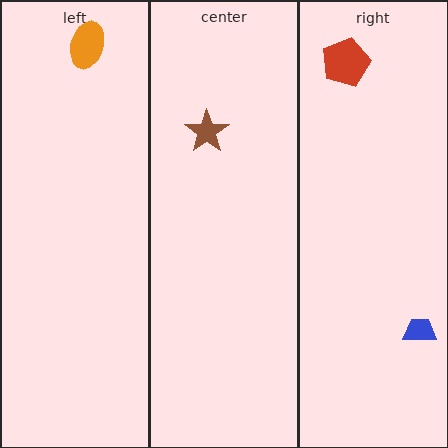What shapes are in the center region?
The brown star.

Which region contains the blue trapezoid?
The right region.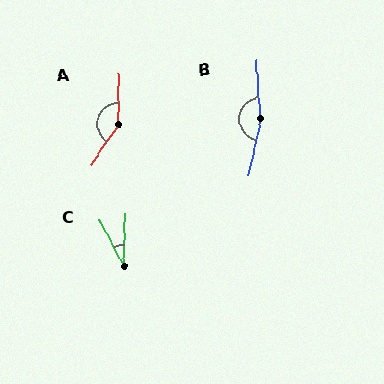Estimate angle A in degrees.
Approximately 147 degrees.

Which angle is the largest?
B, at approximately 164 degrees.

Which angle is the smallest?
C, at approximately 28 degrees.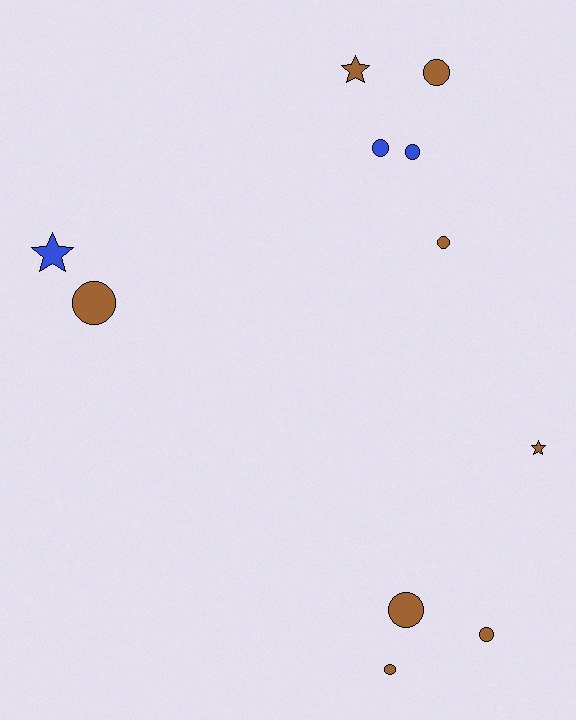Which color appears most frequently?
Brown, with 8 objects.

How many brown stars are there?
There are 2 brown stars.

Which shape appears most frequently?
Circle, with 8 objects.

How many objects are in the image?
There are 11 objects.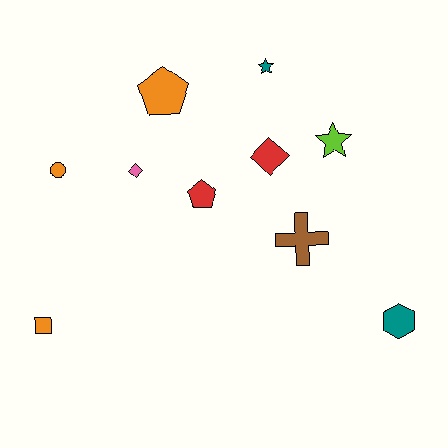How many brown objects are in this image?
There is 1 brown object.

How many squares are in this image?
There is 1 square.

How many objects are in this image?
There are 10 objects.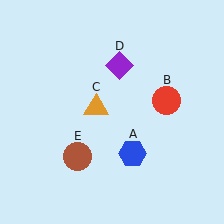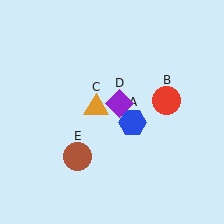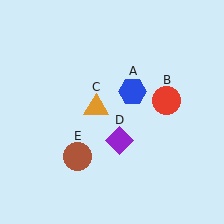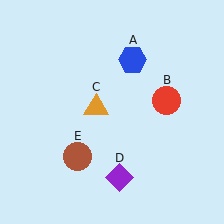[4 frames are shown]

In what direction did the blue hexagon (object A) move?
The blue hexagon (object A) moved up.